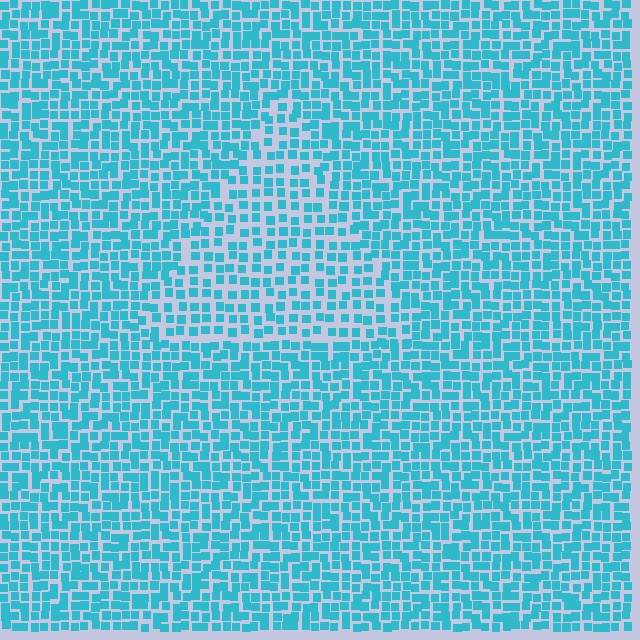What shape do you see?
I see a triangle.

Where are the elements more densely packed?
The elements are more densely packed outside the triangle boundary.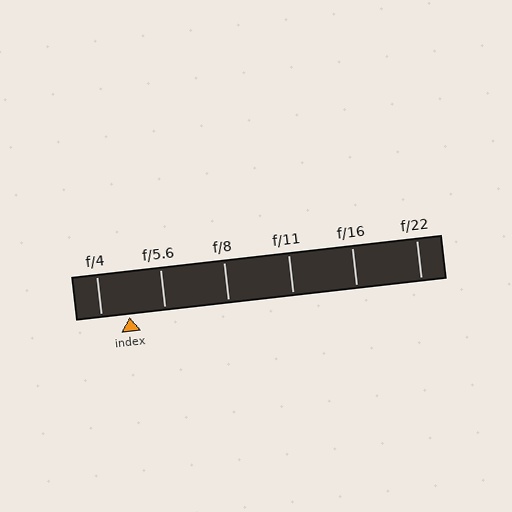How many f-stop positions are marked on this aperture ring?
There are 6 f-stop positions marked.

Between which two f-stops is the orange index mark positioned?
The index mark is between f/4 and f/5.6.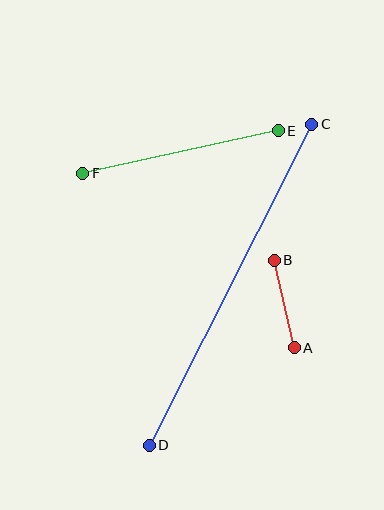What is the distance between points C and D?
The distance is approximately 360 pixels.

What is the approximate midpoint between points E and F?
The midpoint is at approximately (180, 152) pixels.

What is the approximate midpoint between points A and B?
The midpoint is at approximately (284, 304) pixels.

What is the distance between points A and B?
The distance is approximately 89 pixels.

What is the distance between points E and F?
The distance is approximately 200 pixels.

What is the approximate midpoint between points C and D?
The midpoint is at approximately (231, 285) pixels.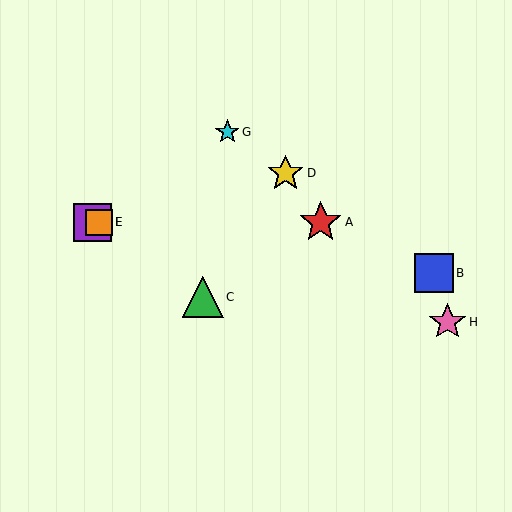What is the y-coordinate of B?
Object B is at y≈273.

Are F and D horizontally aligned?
No, F is at y≈222 and D is at y≈173.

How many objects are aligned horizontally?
3 objects (A, E, F) are aligned horizontally.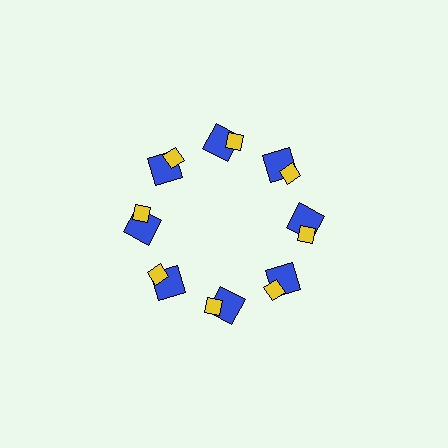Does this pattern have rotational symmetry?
Yes, this pattern has 8-fold rotational symmetry. It looks the same after rotating 45 degrees around the center.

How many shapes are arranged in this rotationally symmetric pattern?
There are 16 shapes, arranged in 8 groups of 2.